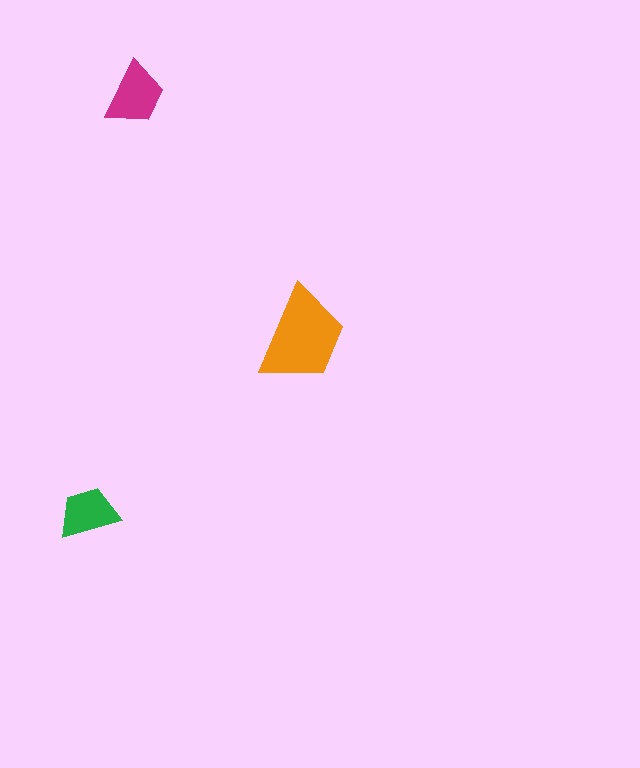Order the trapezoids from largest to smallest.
the orange one, the magenta one, the green one.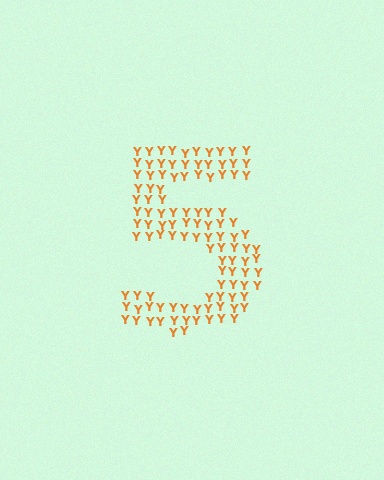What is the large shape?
The large shape is the digit 5.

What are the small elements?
The small elements are letter Y's.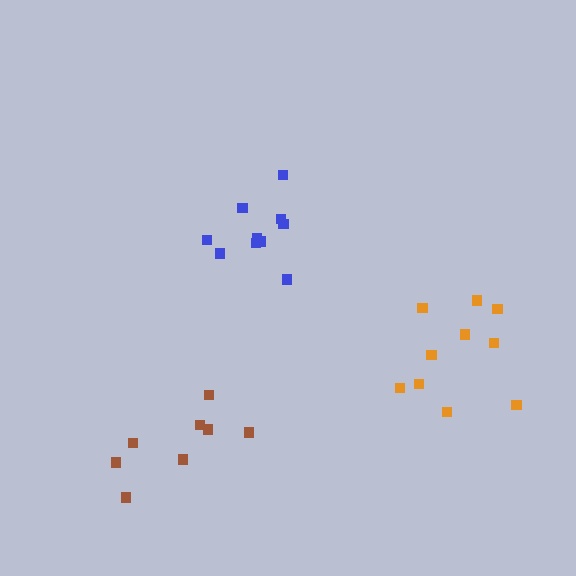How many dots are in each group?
Group 1: 10 dots, Group 2: 10 dots, Group 3: 8 dots (28 total).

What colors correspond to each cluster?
The clusters are colored: blue, orange, brown.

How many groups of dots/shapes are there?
There are 3 groups.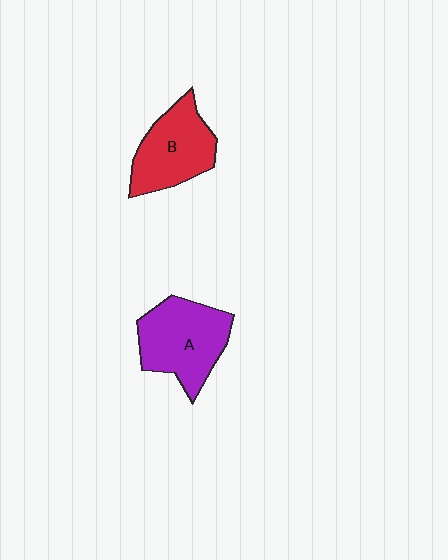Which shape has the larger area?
Shape A (purple).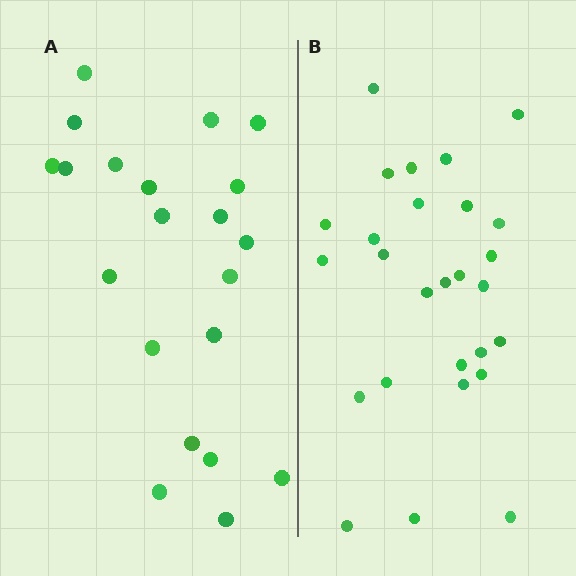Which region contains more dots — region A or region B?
Region B (the right region) has more dots.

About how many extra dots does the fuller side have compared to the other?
Region B has about 6 more dots than region A.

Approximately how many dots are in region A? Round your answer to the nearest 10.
About 20 dots. (The exact count is 21, which rounds to 20.)